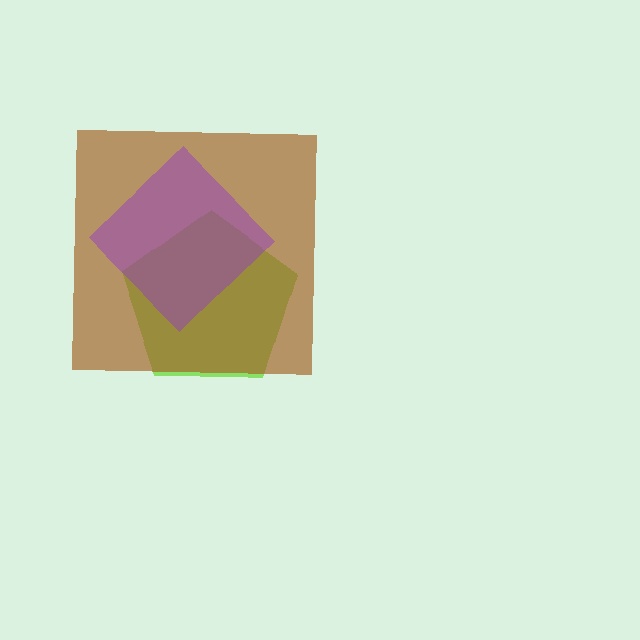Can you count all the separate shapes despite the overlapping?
Yes, there are 3 separate shapes.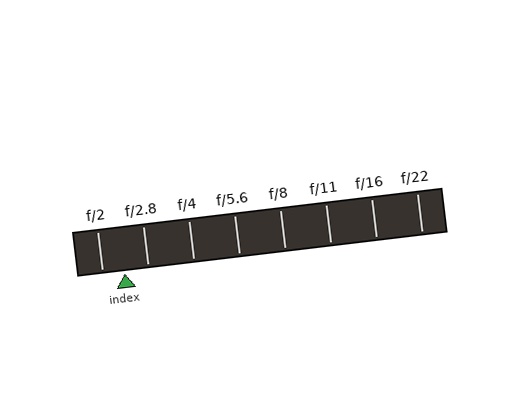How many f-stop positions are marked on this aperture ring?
There are 8 f-stop positions marked.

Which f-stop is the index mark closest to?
The index mark is closest to f/2.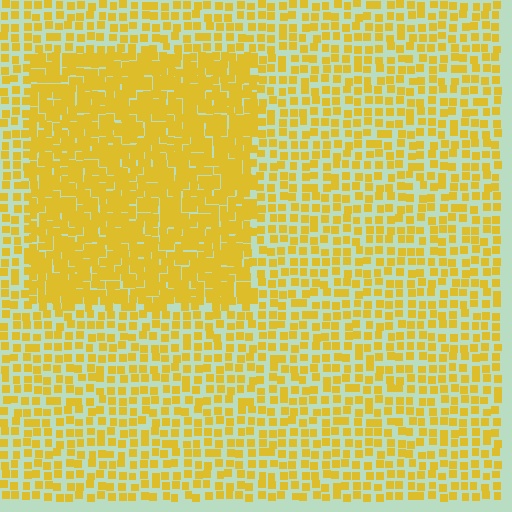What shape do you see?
I see a rectangle.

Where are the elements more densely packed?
The elements are more densely packed inside the rectangle boundary.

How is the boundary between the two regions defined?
The boundary is defined by a change in element density (approximately 2.0x ratio). All elements are the same color, size, and shape.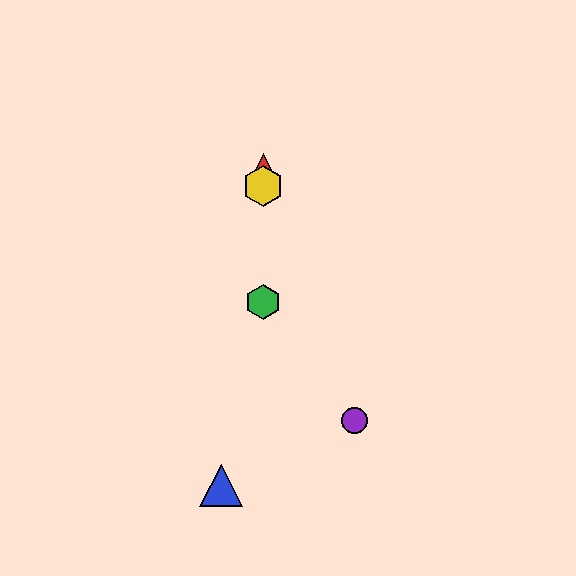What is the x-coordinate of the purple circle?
The purple circle is at x≈354.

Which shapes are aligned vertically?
The red triangle, the green hexagon, the yellow hexagon are aligned vertically.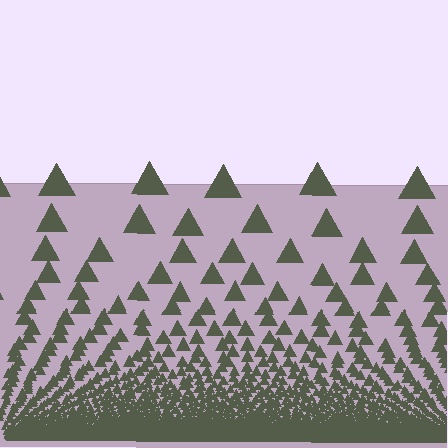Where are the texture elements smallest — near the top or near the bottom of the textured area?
Near the bottom.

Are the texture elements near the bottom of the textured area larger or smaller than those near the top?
Smaller. The gradient is inverted — elements near the bottom are smaller and denser.